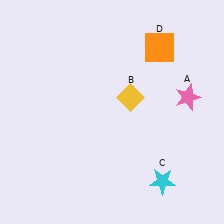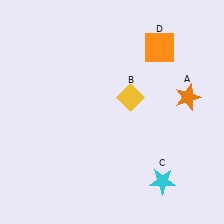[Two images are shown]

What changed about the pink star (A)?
In Image 1, A is pink. In Image 2, it changed to orange.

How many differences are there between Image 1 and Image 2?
There is 1 difference between the two images.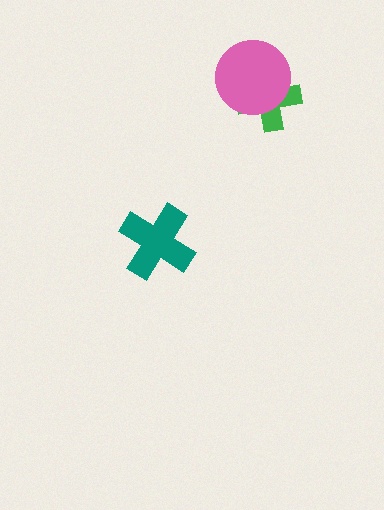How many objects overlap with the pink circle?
1 object overlaps with the pink circle.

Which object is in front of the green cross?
The pink circle is in front of the green cross.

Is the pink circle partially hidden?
No, no other shape covers it.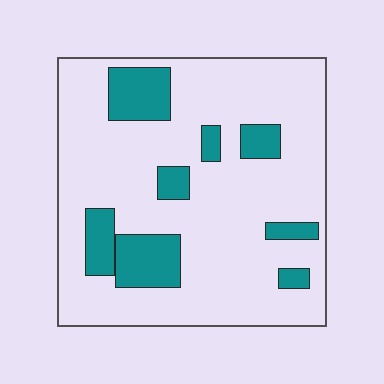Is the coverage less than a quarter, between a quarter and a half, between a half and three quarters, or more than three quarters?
Less than a quarter.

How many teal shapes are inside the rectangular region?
8.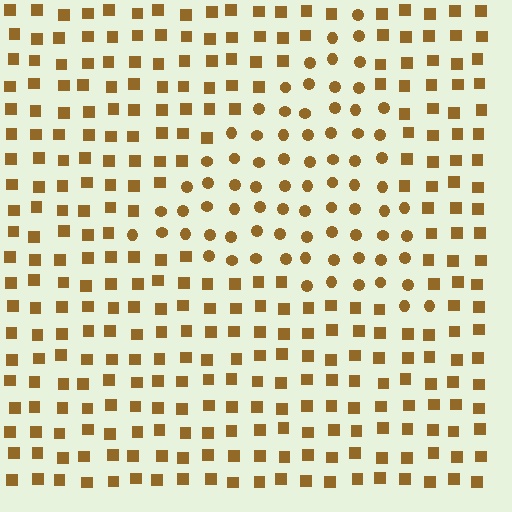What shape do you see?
I see a triangle.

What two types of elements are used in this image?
The image uses circles inside the triangle region and squares outside it.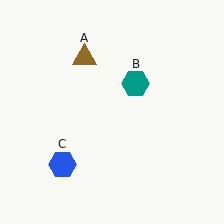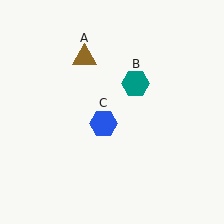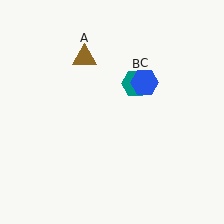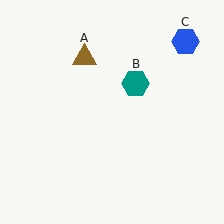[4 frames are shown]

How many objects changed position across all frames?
1 object changed position: blue hexagon (object C).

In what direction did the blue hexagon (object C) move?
The blue hexagon (object C) moved up and to the right.